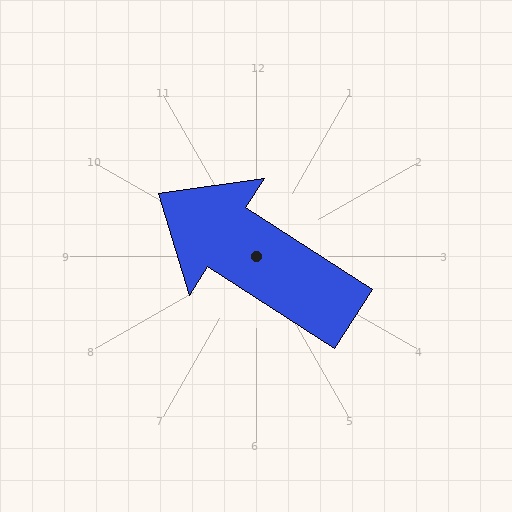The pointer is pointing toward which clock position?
Roughly 10 o'clock.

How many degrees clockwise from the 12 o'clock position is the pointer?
Approximately 303 degrees.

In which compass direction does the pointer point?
Northwest.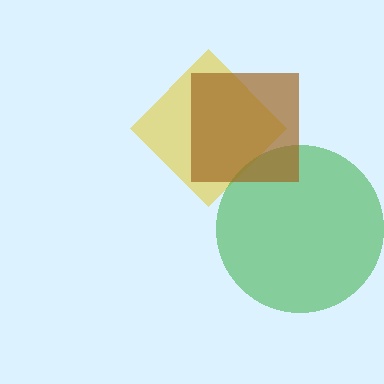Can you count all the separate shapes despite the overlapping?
Yes, there are 3 separate shapes.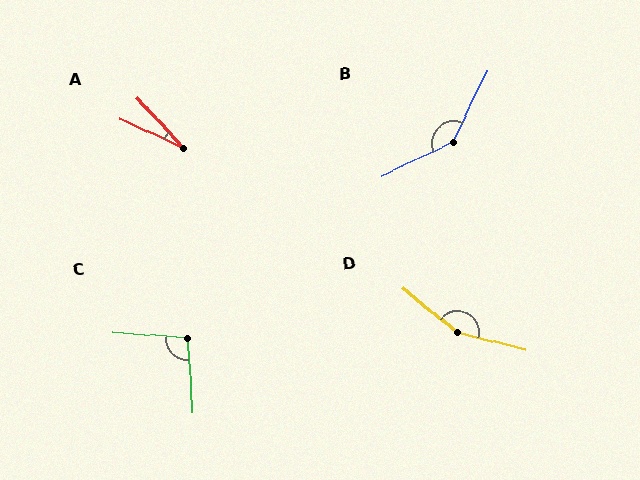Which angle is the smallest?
A, at approximately 23 degrees.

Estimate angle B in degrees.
Approximately 140 degrees.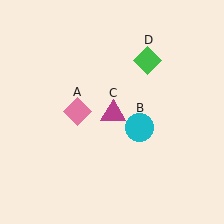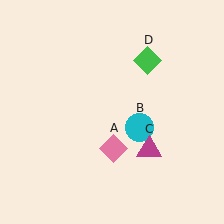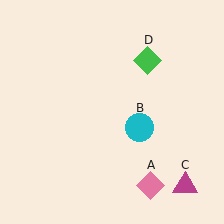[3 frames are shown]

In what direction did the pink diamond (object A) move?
The pink diamond (object A) moved down and to the right.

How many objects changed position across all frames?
2 objects changed position: pink diamond (object A), magenta triangle (object C).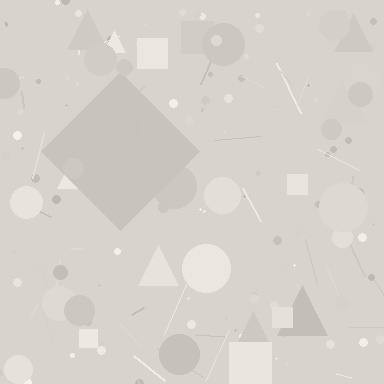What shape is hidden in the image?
A diamond is hidden in the image.